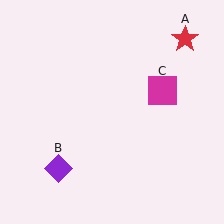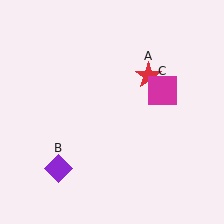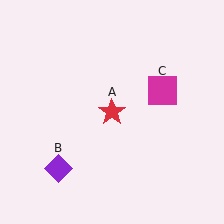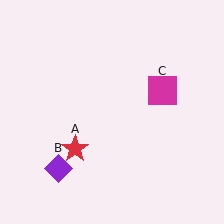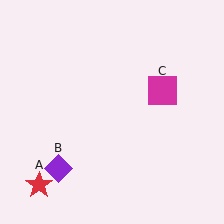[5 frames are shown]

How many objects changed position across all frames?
1 object changed position: red star (object A).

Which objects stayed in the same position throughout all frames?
Purple diamond (object B) and magenta square (object C) remained stationary.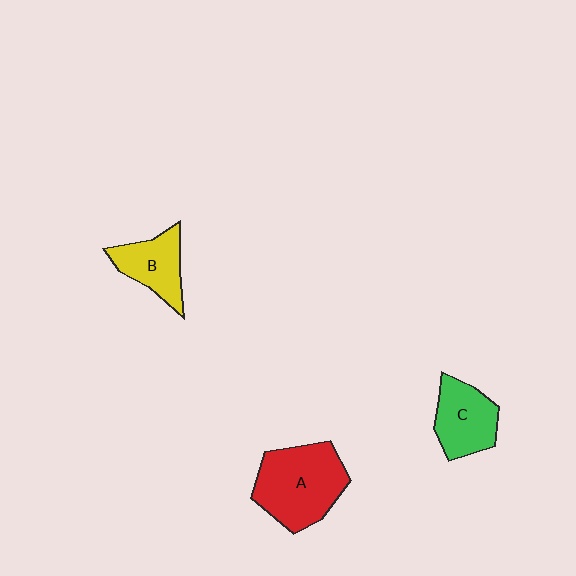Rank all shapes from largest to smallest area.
From largest to smallest: A (red), C (green), B (yellow).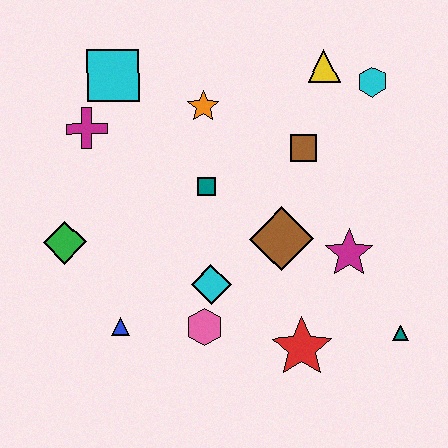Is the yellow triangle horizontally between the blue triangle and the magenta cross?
No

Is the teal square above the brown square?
No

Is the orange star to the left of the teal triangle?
Yes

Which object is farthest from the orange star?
The teal triangle is farthest from the orange star.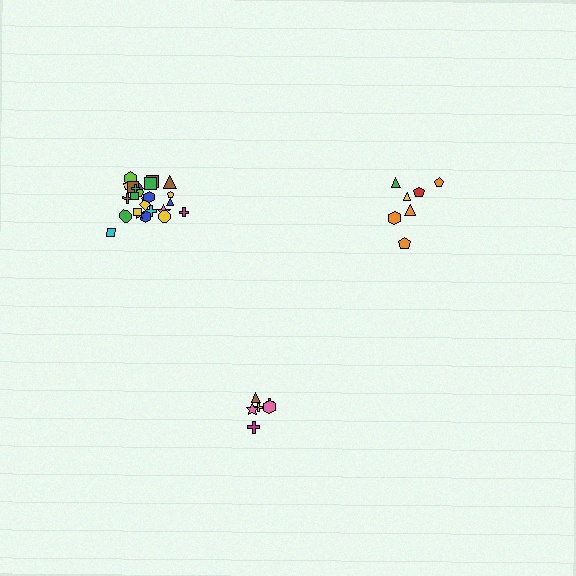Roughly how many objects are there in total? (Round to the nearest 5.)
Roughly 40 objects in total.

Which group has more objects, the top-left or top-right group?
The top-left group.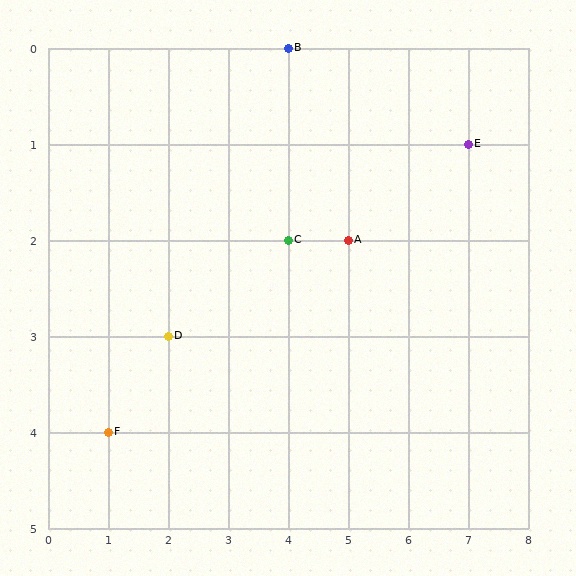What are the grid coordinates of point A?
Point A is at grid coordinates (5, 2).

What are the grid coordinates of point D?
Point D is at grid coordinates (2, 3).